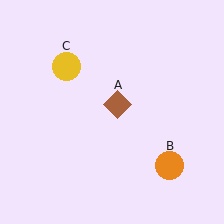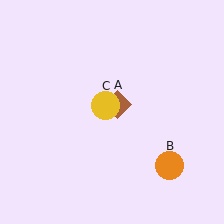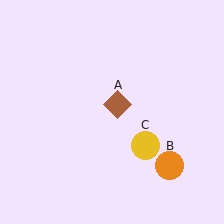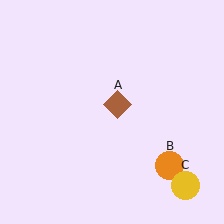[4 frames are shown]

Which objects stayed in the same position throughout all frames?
Brown diamond (object A) and orange circle (object B) remained stationary.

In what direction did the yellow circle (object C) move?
The yellow circle (object C) moved down and to the right.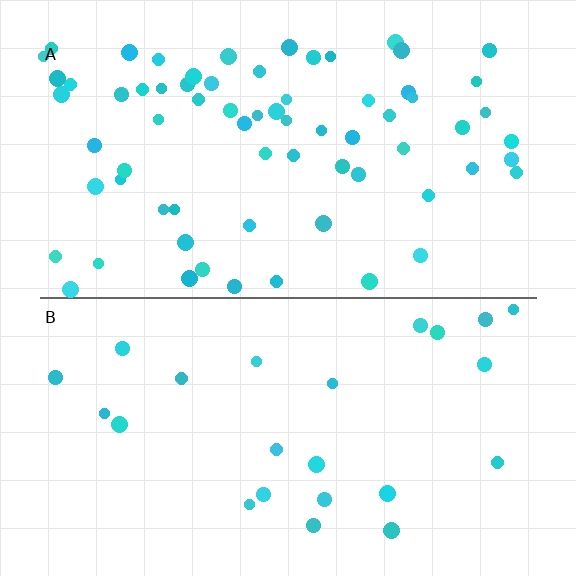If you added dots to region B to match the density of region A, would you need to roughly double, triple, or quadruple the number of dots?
Approximately triple.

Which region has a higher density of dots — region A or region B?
A (the top).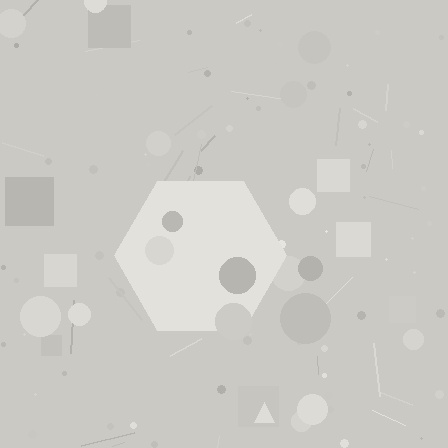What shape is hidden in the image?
A hexagon is hidden in the image.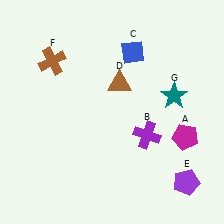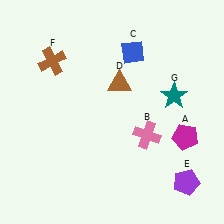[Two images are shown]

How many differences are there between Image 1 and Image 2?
There is 1 difference between the two images.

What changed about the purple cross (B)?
In Image 1, B is purple. In Image 2, it changed to pink.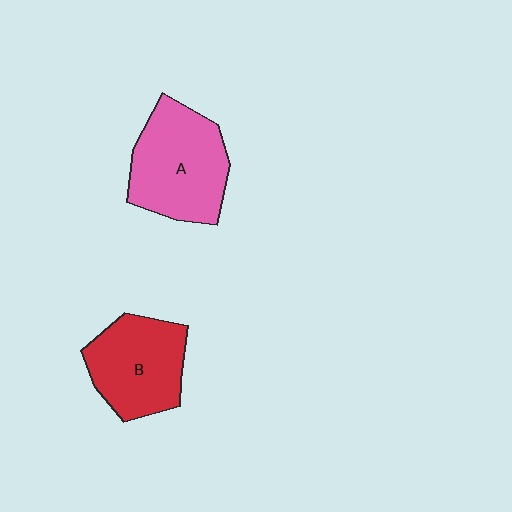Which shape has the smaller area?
Shape B (red).